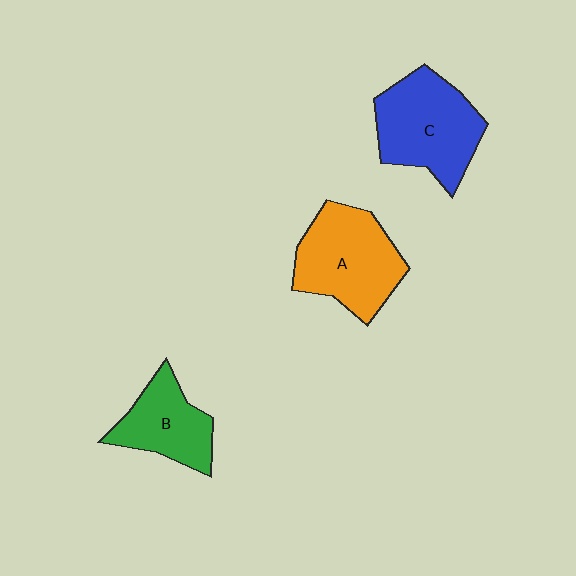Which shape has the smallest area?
Shape B (green).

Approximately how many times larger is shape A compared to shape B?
Approximately 1.4 times.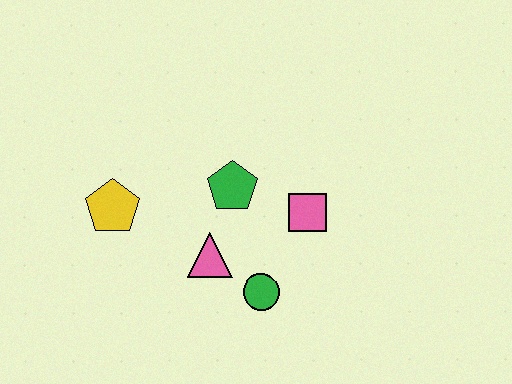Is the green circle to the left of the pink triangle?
No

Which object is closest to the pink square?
The green pentagon is closest to the pink square.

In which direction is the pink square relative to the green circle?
The pink square is above the green circle.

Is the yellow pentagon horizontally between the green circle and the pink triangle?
No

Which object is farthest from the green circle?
The yellow pentagon is farthest from the green circle.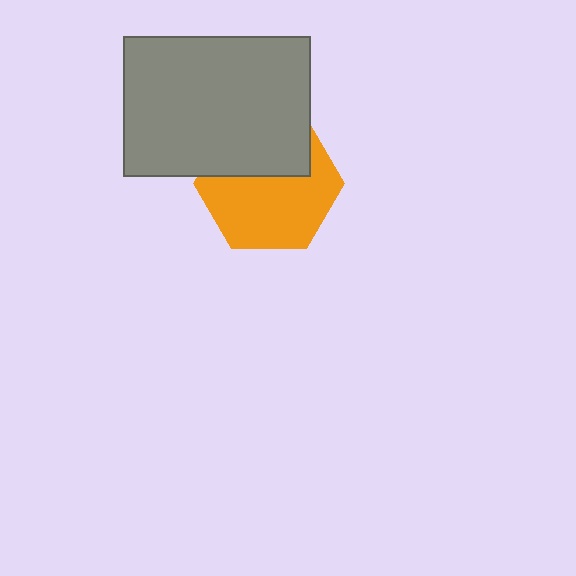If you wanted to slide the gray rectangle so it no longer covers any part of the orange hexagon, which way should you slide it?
Slide it up — that is the most direct way to separate the two shapes.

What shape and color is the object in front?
The object in front is a gray rectangle.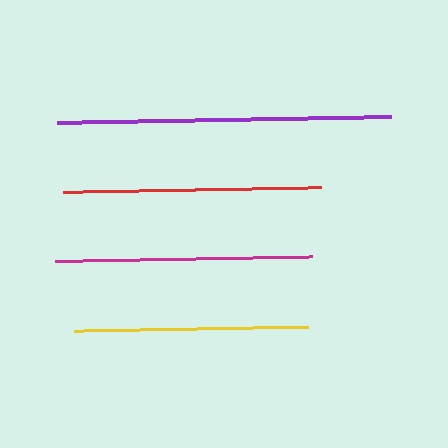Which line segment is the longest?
The purple line is the longest at approximately 333 pixels.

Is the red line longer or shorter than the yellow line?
The red line is longer than the yellow line.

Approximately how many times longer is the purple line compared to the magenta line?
The purple line is approximately 1.3 times the length of the magenta line.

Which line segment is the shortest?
The yellow line is the shortest at approximately 234 pixels.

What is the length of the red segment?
The red segment is approximately 257 pixels long.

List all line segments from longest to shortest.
From longest to shortest: purple, red, magenta, yellow.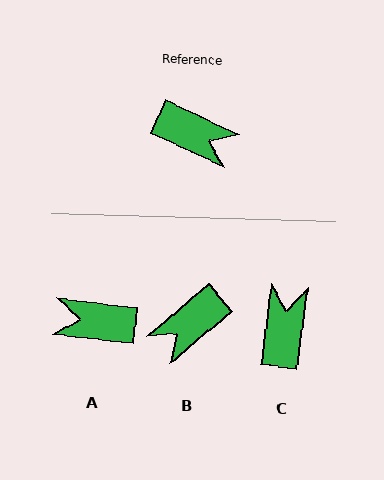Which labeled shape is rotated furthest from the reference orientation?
A, about 162 degrees away.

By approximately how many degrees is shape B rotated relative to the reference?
Approximately 115 degrees clockwise.